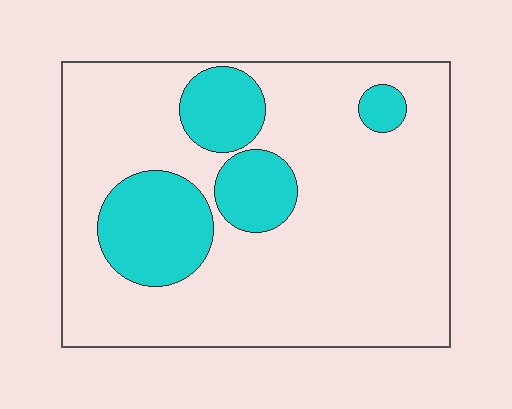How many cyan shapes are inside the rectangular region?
4.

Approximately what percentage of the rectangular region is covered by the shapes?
Approximately 20%.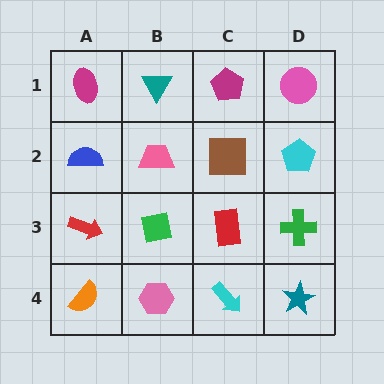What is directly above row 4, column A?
A red arrow.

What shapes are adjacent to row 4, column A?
A red arrow (row 3, column A), a pink hexagon (row 4, column B).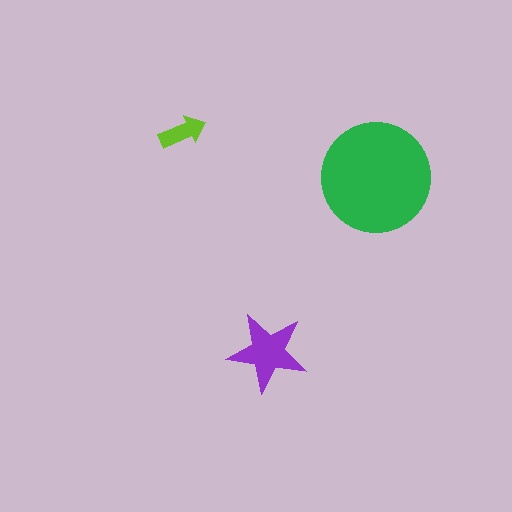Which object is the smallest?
The lime arrow.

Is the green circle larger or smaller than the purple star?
Larger.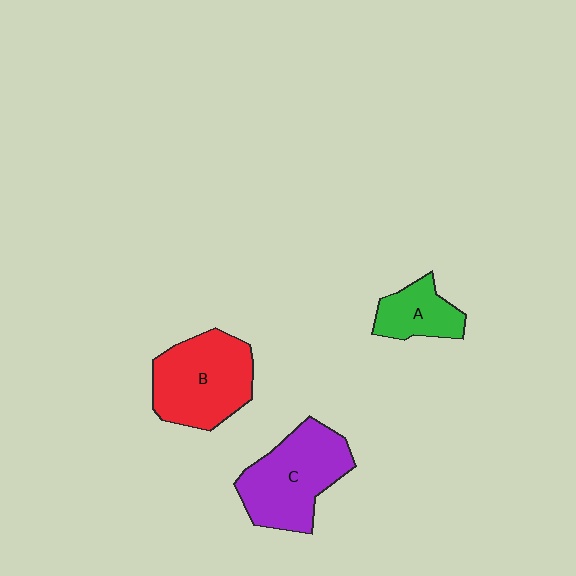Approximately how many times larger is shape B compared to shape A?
Approximately 2.0 times.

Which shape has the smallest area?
Shape A (green).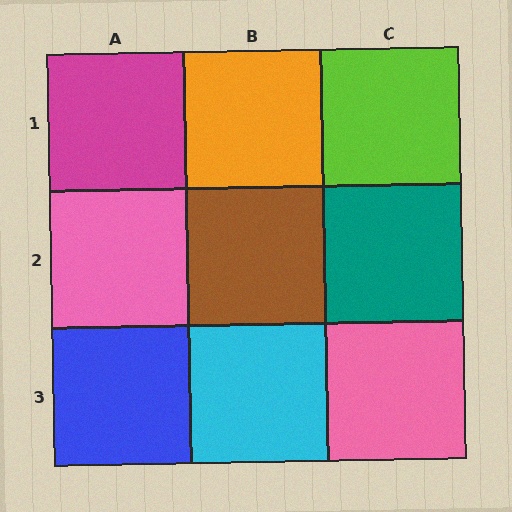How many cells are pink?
2 cells are pink.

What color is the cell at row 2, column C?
Teal.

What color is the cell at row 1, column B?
Orange.